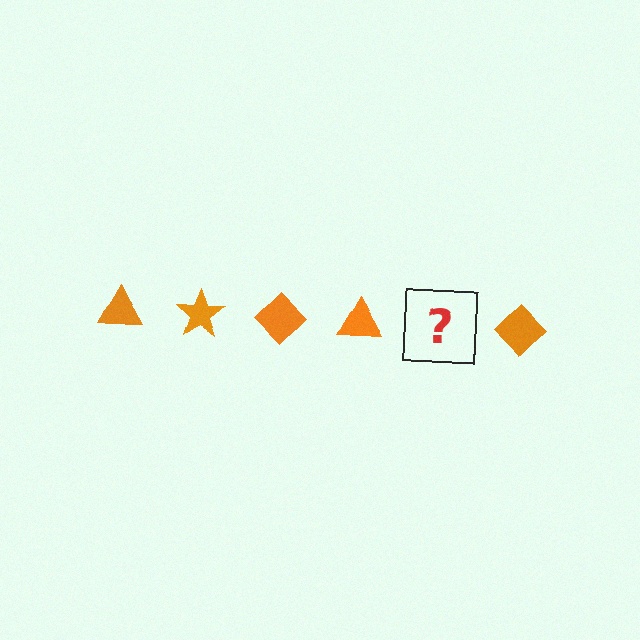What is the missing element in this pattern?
The missing element is an orange star.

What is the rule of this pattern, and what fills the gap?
The rule is that the pattern cycles through triangle, star, diamond shapes in orange. The gap should be filled with an orange star.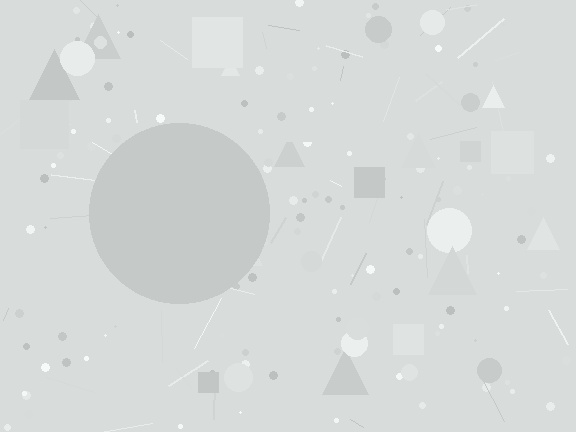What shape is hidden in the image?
A circle is hidden in the image.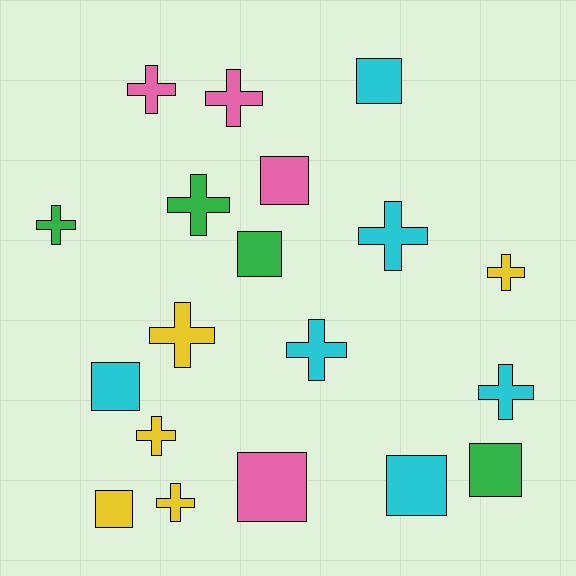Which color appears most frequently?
Cyan, with 6 objects.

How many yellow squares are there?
There is 1 yellow square.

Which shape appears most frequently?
Cross, with 11 objects.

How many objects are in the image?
There are 19 objects.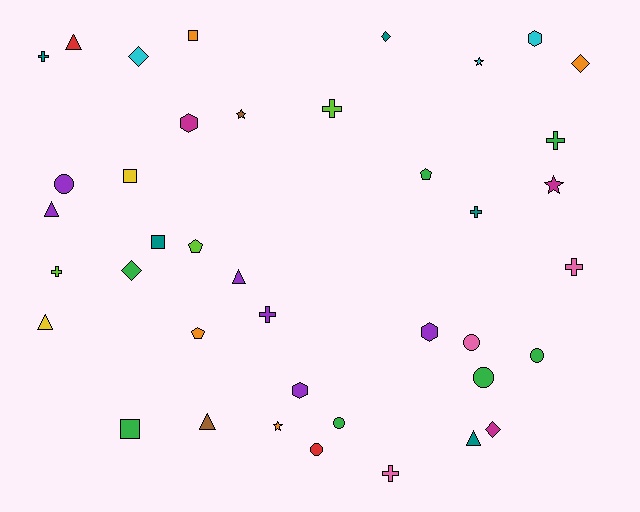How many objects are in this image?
There are 40 objects.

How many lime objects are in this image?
There are 3 lime objects.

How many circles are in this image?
There are 6 circles.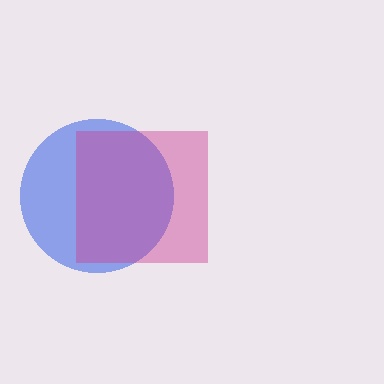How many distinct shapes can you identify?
There are 2 distinct shapes: a blue circle, a magenta square.